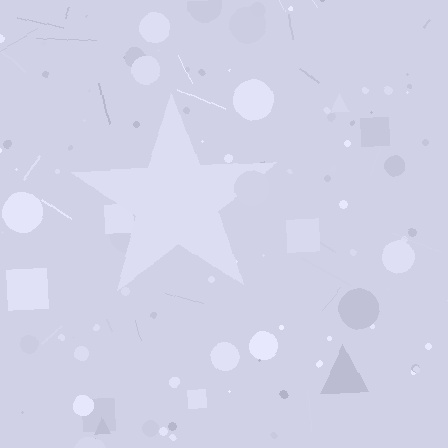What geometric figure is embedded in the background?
A star is embedded in the background.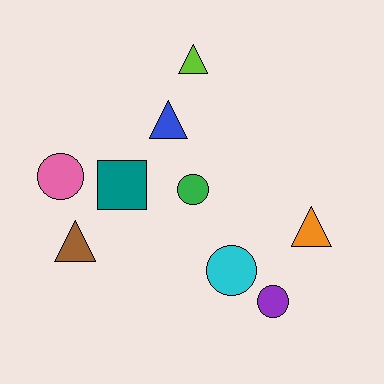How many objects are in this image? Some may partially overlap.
There are 9 objects.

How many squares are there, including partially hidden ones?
There is 1 square.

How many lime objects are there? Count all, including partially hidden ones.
There is 1 lime object.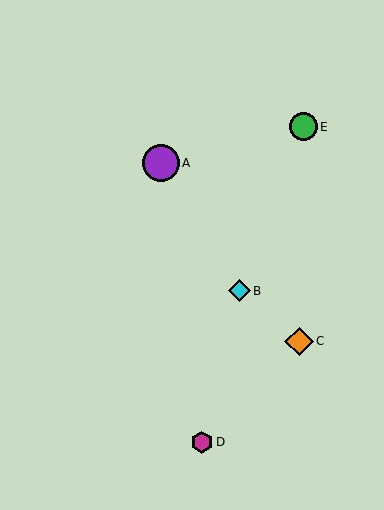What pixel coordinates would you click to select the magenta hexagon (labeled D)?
Click at (202, 442) to select the magenta hexagon D.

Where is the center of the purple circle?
The center of the purple circle is at (161, 163).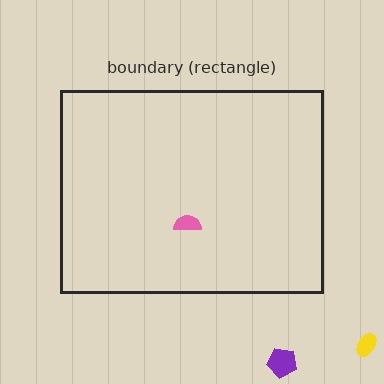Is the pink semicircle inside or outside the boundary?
Inside.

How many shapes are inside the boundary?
1 inside, 2 outside.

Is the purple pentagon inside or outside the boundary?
Outside.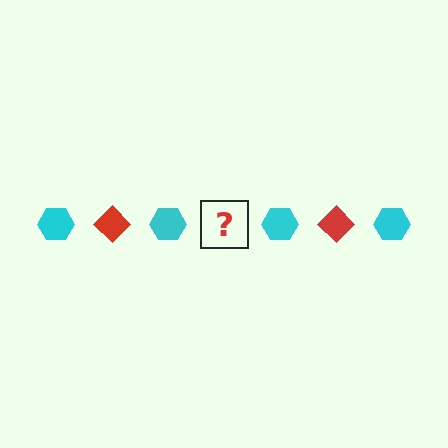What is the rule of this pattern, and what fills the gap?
The rule is that the pattern alternates between cyan hexagon and red diamond. The gap should be filled with a red diamond.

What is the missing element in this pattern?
The missing element is a red diamond.